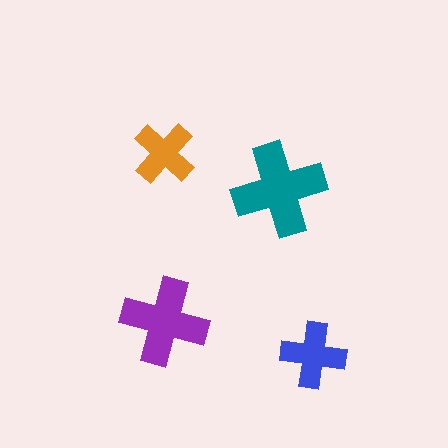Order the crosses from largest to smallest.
the teal one, the purple one, the blue one, the orange one.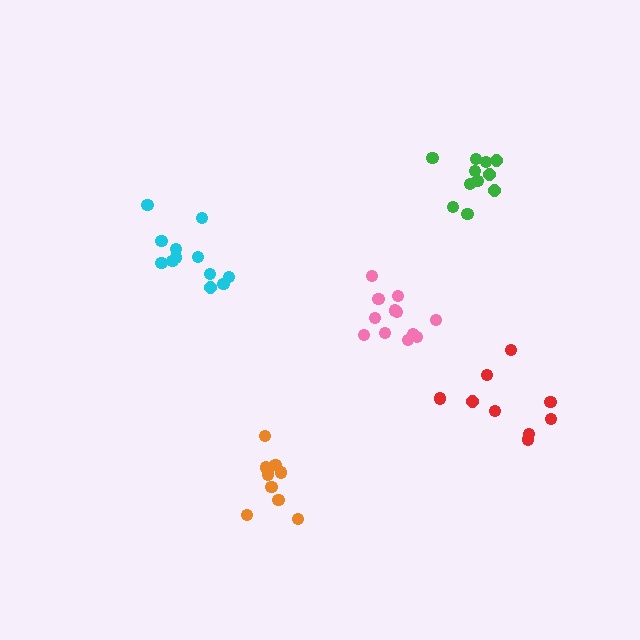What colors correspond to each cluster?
The clusters are colored: cyan, pink, green, red, orange.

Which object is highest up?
The green cluster is topmost.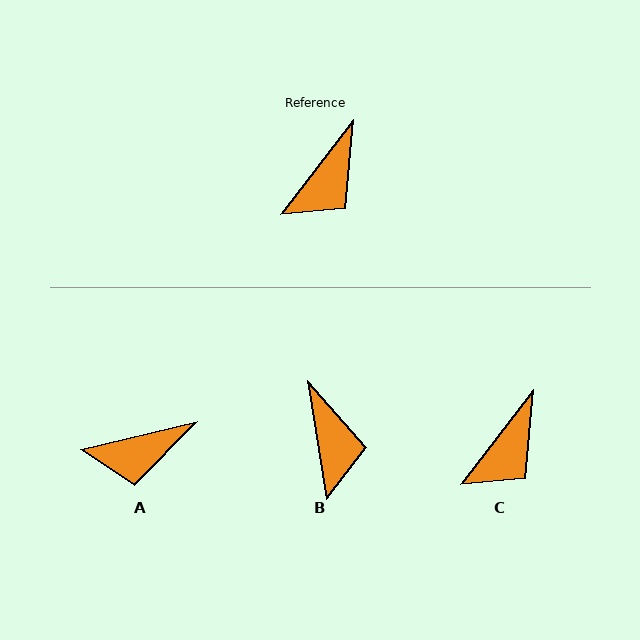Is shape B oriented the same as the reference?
No, it is off by about 47 degrees.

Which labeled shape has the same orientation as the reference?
C.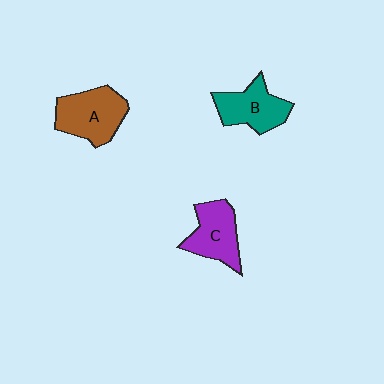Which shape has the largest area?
Shape A (brown).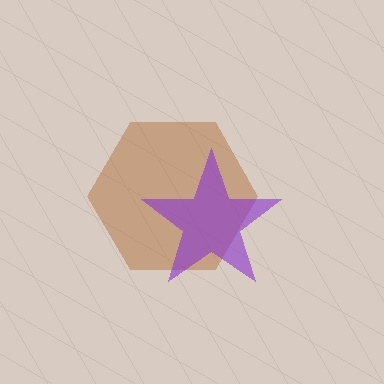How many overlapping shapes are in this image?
There are 2 overlapping shapes in the image.